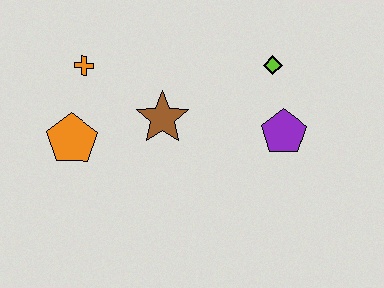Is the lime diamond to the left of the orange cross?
No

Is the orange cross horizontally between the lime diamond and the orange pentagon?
Yes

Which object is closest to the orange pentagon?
The orange cross is closest to the orange pentagon.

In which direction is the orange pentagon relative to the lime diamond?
The orange pentagon is to the left of the lime diamond.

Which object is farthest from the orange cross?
The purple pentagon is farthest from the orange cross.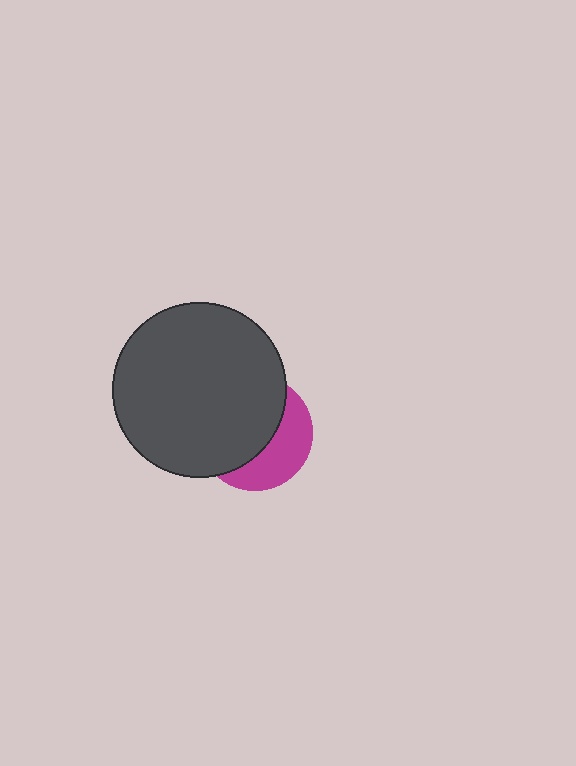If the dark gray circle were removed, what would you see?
You would see the complete magenta circle.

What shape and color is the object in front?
The object in front is a dark gray circle.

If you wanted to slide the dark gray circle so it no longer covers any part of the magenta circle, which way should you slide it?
Slide it toward the upper-left — that is the most direct way to separate the two shapes.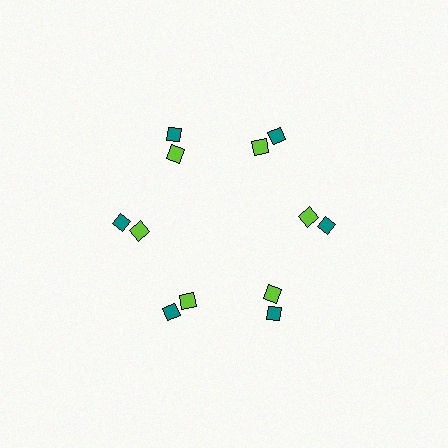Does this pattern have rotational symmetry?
Yes, this pattern has 6-fold rotational symmetry. It looks the same after rotating 60 degrees around the center.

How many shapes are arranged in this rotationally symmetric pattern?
There are 12 shapes, arranged in 6 groups of 2.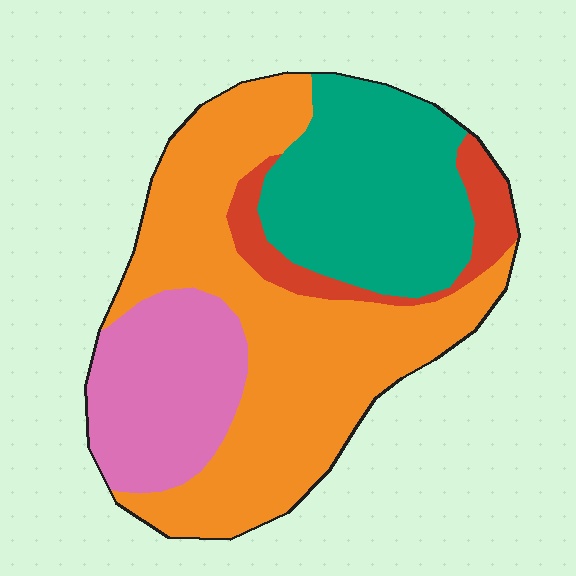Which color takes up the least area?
Red, at roughly 10%.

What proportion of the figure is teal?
Teal takes up about one quarter (1/4) of the figure.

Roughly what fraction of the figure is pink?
Pink covers about 20% of the figure.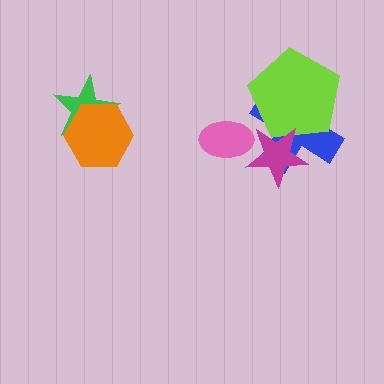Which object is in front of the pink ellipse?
The magenta star is in front of the pink ellipse.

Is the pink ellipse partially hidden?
Yes, it is partially covered by another shape.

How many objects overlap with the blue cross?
2 objects overlap with the blue cross.